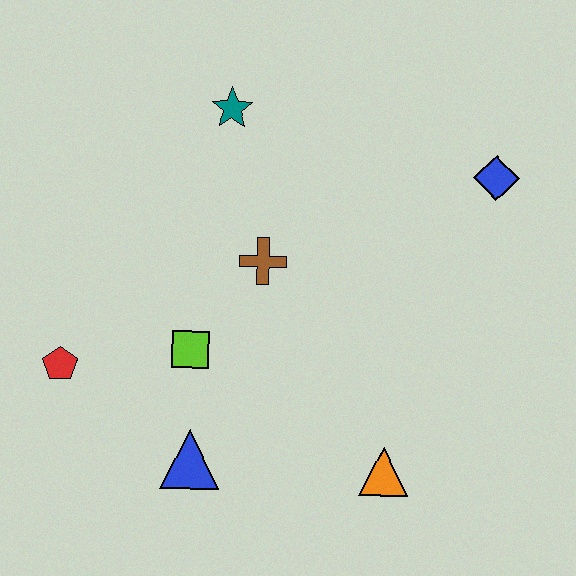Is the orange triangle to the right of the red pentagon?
Yes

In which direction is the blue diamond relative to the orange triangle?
The blue diamond is above the orange triangle.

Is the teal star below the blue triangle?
No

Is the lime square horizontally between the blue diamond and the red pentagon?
Yes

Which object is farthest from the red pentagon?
The blue diamond is farthest from the red pentagon.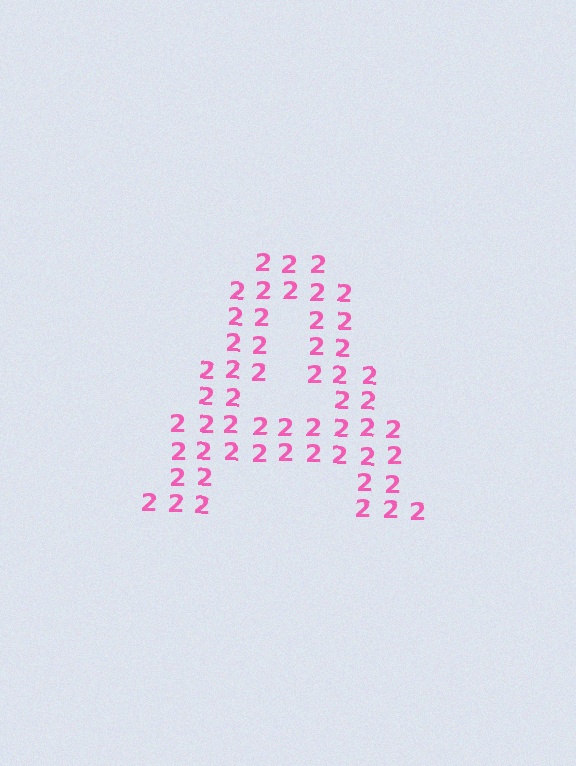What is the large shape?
The large shape is the letter A.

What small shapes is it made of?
It is made of small digit 2's.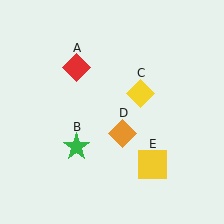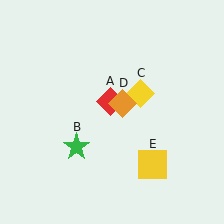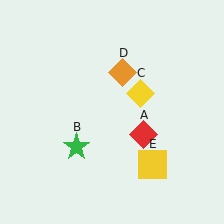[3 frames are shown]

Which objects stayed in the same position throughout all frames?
Green star (object B) and yellow diamond (object C) and yellow square (object E) remained stationary.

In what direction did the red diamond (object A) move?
The red diamond (object A) moved down and to the right.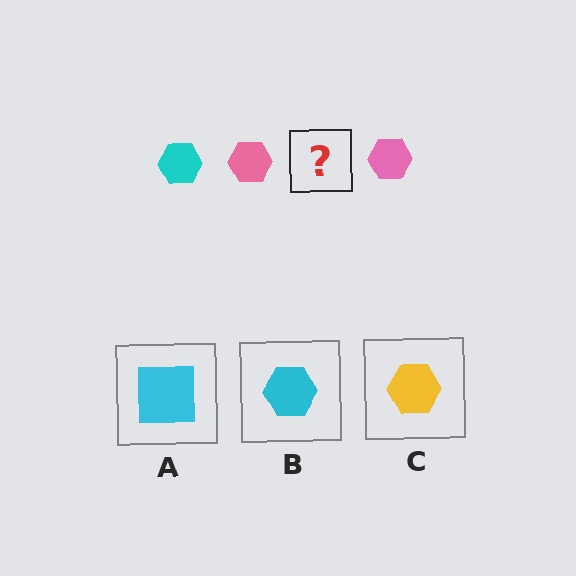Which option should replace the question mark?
Option B.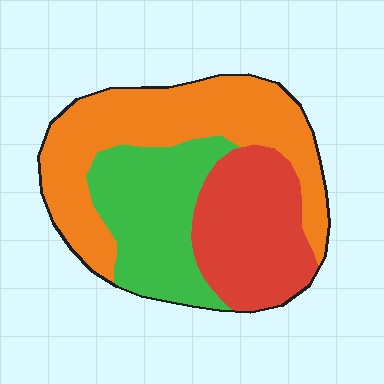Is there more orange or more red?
Orange.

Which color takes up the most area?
Orange, at roughly 45%.